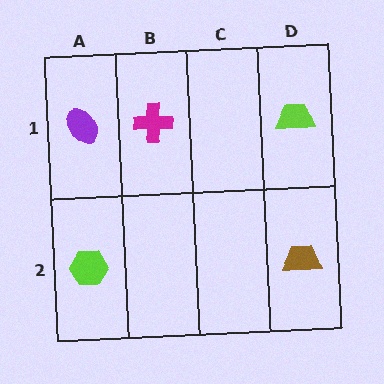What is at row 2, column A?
A lime hexagon.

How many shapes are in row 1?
3 shapes.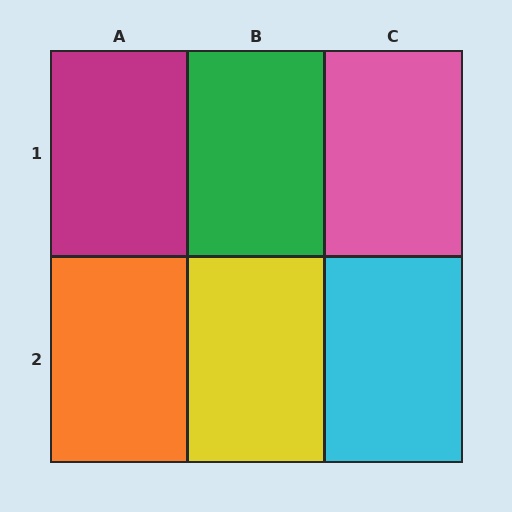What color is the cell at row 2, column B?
Yellow.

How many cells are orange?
1 cell is orange.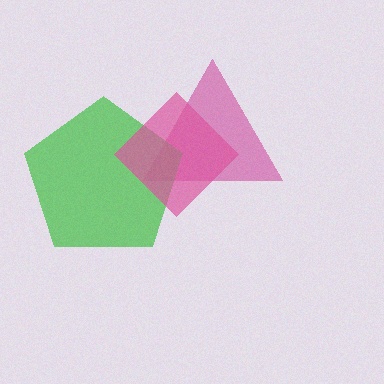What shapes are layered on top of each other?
The layered shapes are: a magenta triangle, a green pentagon, a pink diamond.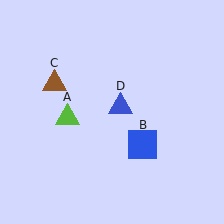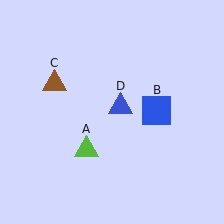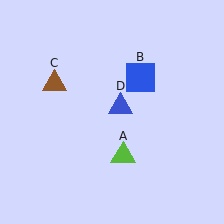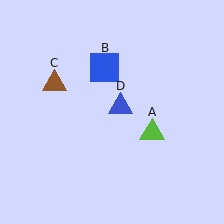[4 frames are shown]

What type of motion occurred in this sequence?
The lime triangle (object A), blue square (object B) rotated counterclockwise around the center of the scene.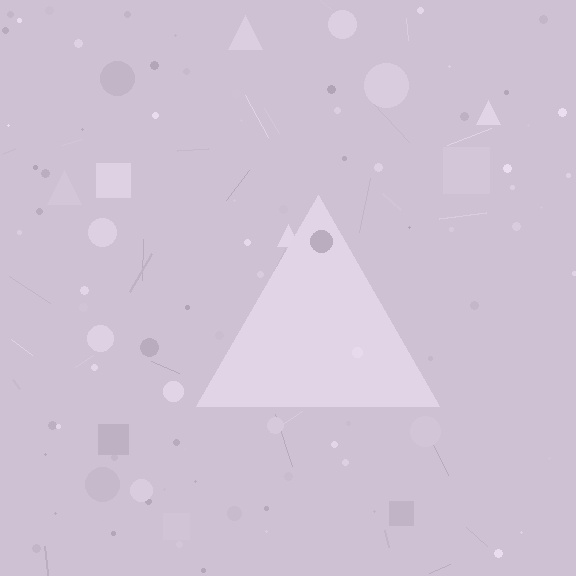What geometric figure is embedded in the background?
A triangle is embedded in the background.